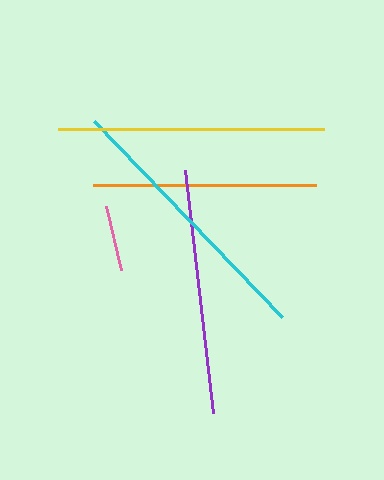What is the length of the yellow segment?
The yellow segment is approximately 266 pixels long.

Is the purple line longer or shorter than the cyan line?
The cyan line is longer than the purple line.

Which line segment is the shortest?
The pink line is the shortest at approximately 66 pixels.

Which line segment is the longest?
The cyan line is the longest at approximately 272 pixels.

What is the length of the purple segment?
The purple segment is approximately 244 pixels long.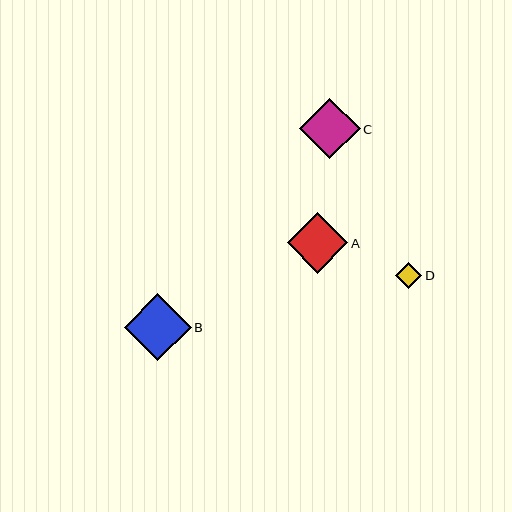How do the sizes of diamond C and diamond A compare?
Diamond C and diamond A are approximately the same size.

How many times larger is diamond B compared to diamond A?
Diamond B is approximately 1.1 times the size of diamond A.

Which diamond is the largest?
Diamond B is the largest with a size of approximately 67 pixels.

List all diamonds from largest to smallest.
From largest to smallest: B, C, A, D.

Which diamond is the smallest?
Diamond D is the smallest with a size of approximately 26 pixels.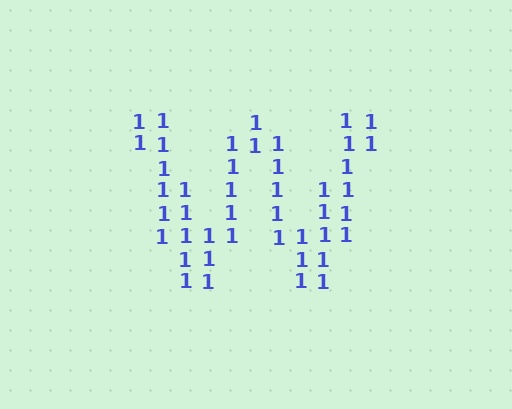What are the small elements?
The small elements are digit 1's.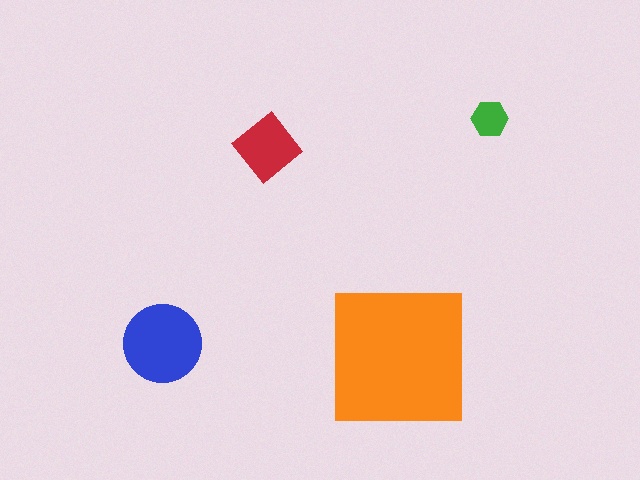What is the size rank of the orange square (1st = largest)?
1st.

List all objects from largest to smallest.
The orange square, the blue circle, the red diamond, the green hexagon.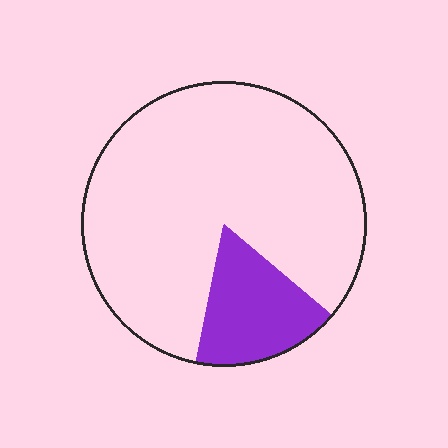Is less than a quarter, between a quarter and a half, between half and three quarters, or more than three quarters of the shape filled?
Less than a quarter.